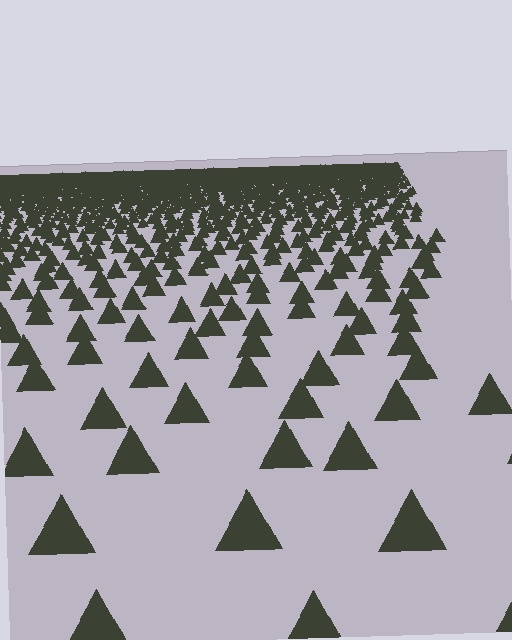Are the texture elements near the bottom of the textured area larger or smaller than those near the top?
Larger. Near the bottom, elements are closer to the viewer and appear at a bigger on-screen size.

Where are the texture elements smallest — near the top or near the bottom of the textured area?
Near the top.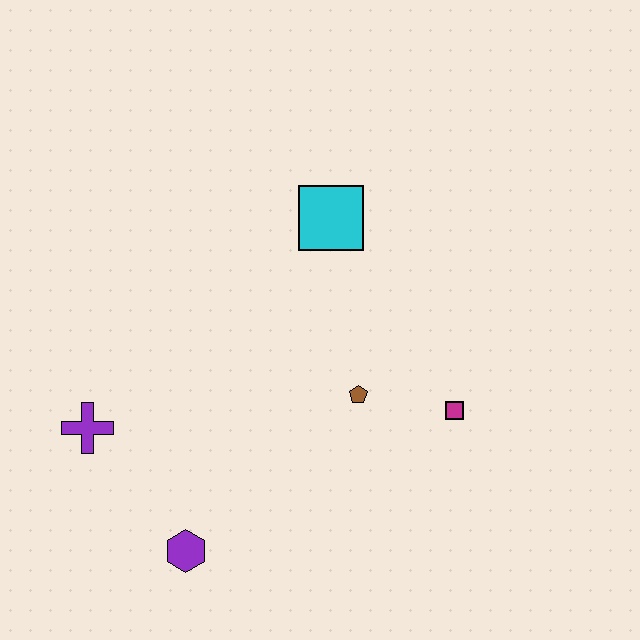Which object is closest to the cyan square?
The brown pentagon is closest to the cyan square.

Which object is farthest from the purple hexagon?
The cyan square is farthest from the purple hexagon.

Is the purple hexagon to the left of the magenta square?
Yes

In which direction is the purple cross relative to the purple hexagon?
The purple cross is above the purple hexagon.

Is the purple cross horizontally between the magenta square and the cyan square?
No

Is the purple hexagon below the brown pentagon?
Yes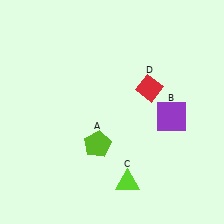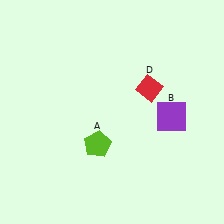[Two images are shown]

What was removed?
The lime triangle (C) was removed in Image 2.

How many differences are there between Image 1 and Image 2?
There is 1 difference between the two images.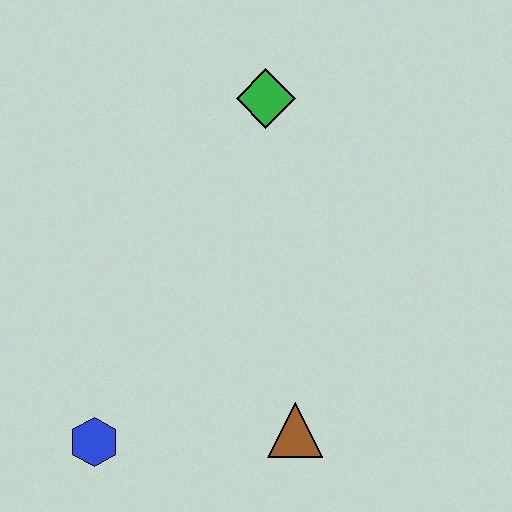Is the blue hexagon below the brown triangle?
Yes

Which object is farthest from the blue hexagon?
The green diamond is farthest from the blue hexagon.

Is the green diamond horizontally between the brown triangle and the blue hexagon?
Yes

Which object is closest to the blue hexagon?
The brown triangle is closest to the blue hexagon.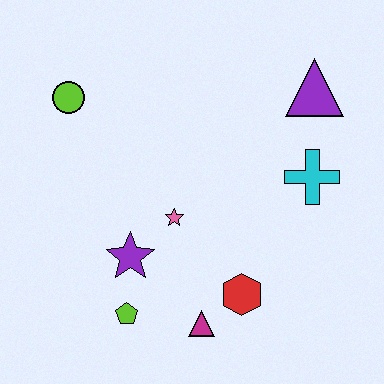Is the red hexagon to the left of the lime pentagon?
No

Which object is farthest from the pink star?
The purple triangle is farthest from the pink star.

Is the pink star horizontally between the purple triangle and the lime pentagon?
Yes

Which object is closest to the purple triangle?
The cyan cross is closest to the purple triangle.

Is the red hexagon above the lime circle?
No